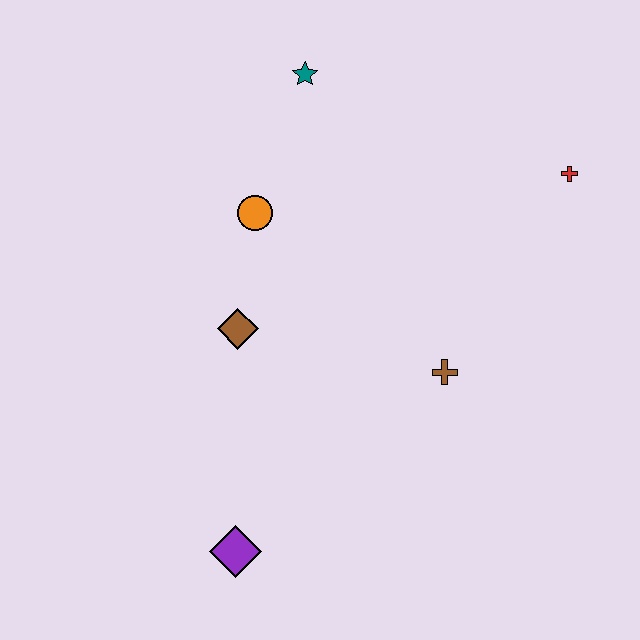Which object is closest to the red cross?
The brown cross is closest to the red cross.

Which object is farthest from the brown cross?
The teal star is farthest from the brown cross.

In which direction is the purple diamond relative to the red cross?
The purple diamond is below the red cross.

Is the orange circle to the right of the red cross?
No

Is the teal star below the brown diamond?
No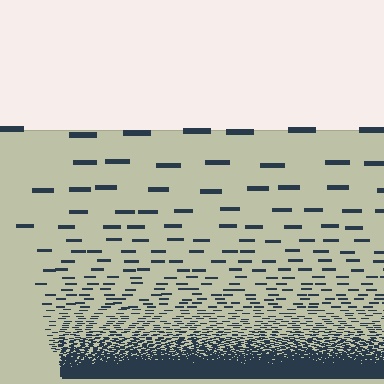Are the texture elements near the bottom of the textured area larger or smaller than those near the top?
Smaller. The gradient is inverted — elements near the bottom are smaller and denser.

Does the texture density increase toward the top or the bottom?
Density increases toward the bottom.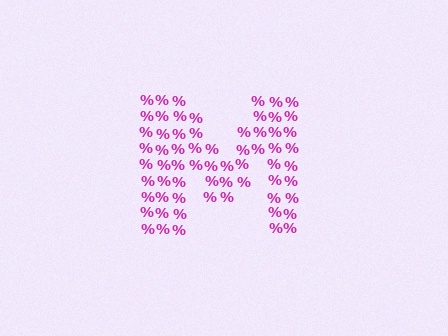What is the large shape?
The large shape is the letter M.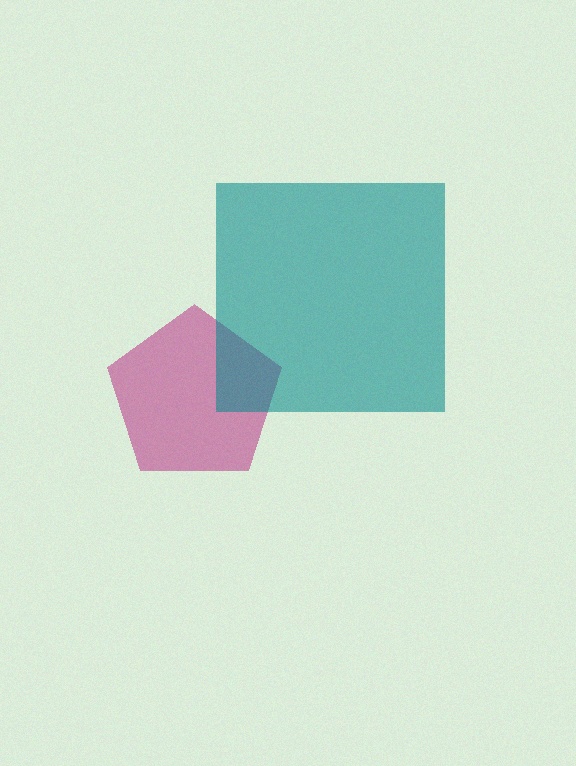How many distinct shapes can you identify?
There are 2 distinct shapes: a magenta pentagon, a teal square.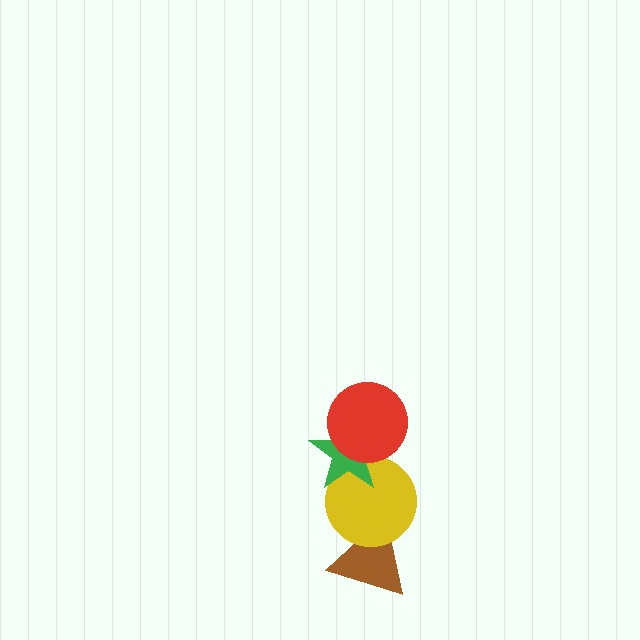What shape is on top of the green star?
The red circle is on top of the green star.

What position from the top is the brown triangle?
The brown triangle is 4th from the top.